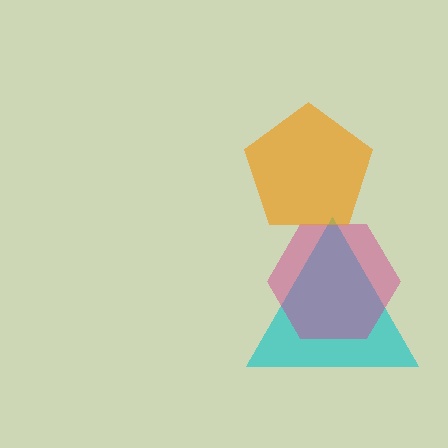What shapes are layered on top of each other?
The layered shapes are: a cyan triangle, a magenta hexagon, an orange pentagon.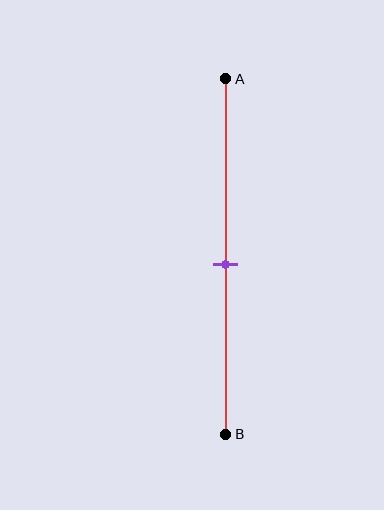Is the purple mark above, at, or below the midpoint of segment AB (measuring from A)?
The purple mark is approximately at the midpoint of segment AB.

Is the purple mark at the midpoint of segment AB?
Yes, the mark is approximately at the midpoint.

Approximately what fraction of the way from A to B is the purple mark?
The purple mark is approximately 50% of the way from A to B.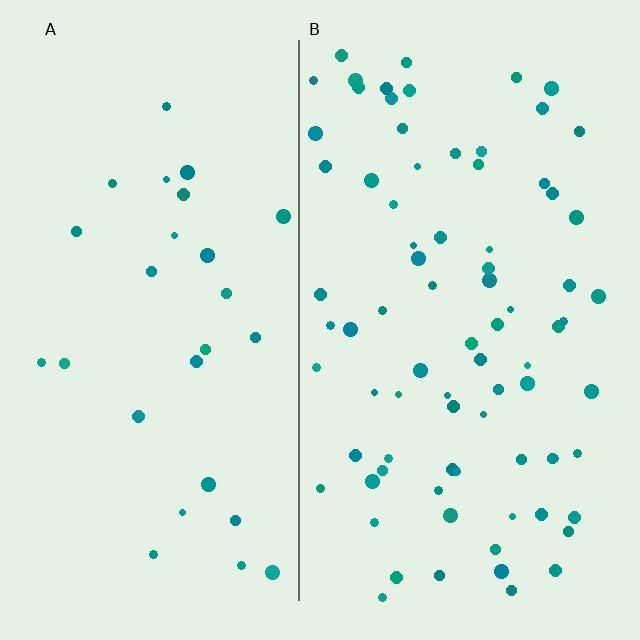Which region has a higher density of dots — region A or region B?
B (the right).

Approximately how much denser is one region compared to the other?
Approximately 2.9× — region B over region A.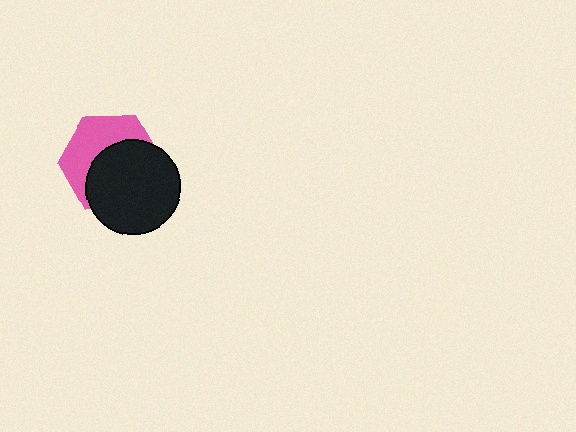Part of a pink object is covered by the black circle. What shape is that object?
It is a hexagon.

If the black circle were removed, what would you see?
You would see the complete pink hexagon.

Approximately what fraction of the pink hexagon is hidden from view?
Roughly 56% of the pink hexagon is hidden behind the black circle.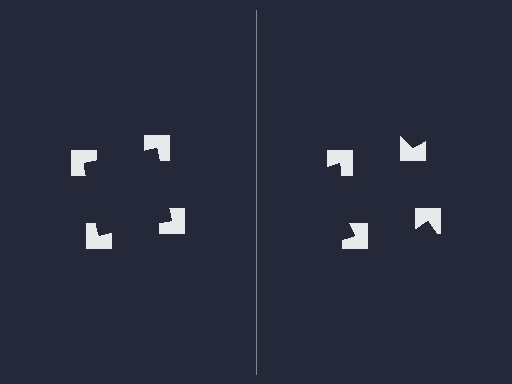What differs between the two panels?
The notched squares are positioned identically on both sides; only the wedge orientations differ. On the left they align to a square; on the right they are misaligned.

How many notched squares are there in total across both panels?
8 — 4 on each side.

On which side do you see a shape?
An illusory square appears on the left side. On the right side the wedge cuts are rotated, so no coherent shape forms.